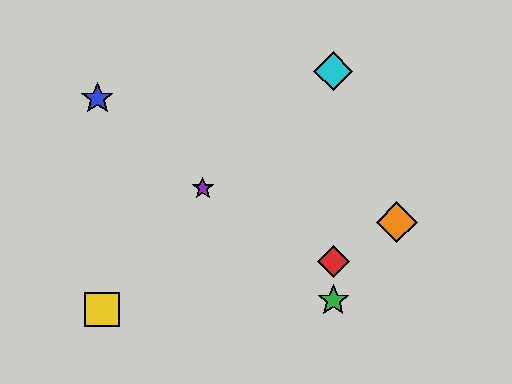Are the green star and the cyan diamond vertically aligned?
Yes, both are at x≈333.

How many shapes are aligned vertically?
3 shapes (the red diamond, the green star, the cyan diamond) are aligned vertically.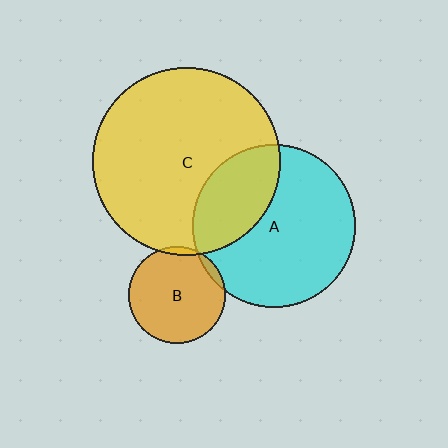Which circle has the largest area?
Circle C (yellow).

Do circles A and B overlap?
Yes.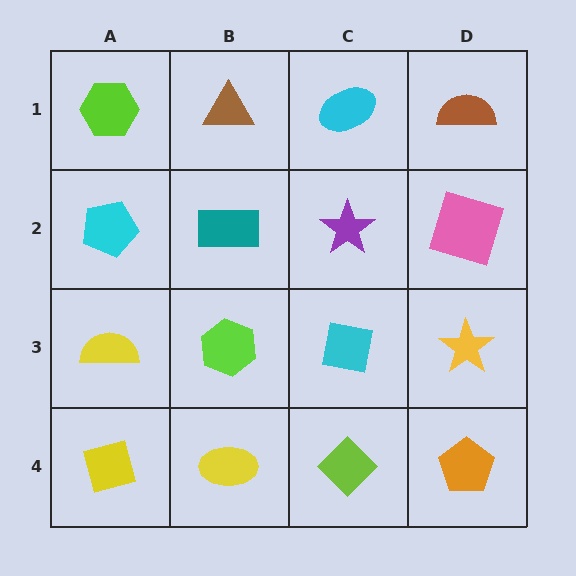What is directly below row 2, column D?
A yellow star.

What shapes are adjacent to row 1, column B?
A teal rectangle (row 2, column B), a lime hexagon (row 1, column A), a cyan ellipse (row 1, column C).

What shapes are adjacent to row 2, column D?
A brown semicircle (row 1, column D), a yellow star (row 3, column D), a purple star (row 2, column C).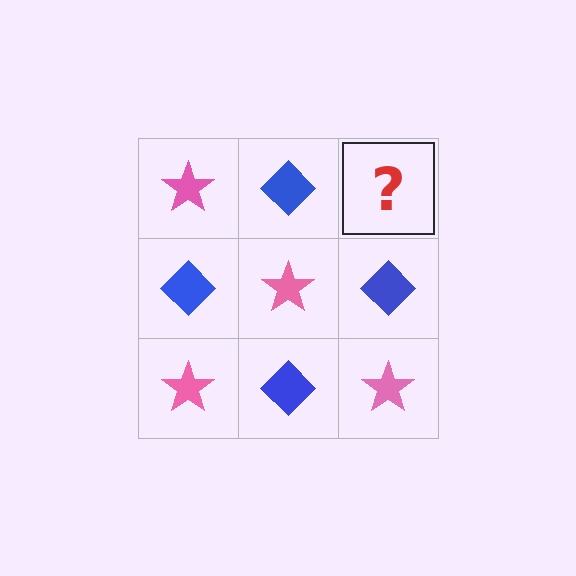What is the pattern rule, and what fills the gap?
The rule is that it alternates pink star and blue diamond in a checkerboard pattern. The gap should be filled with a pink star.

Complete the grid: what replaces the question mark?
The question mark should be replaced with a pink star.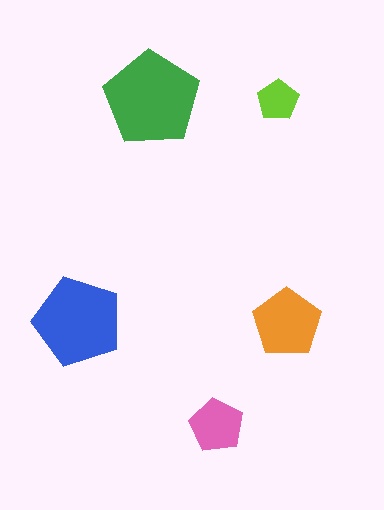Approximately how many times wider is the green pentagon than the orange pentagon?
About 1.5 times wider.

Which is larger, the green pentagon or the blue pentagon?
The green one.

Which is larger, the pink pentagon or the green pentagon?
The green one.